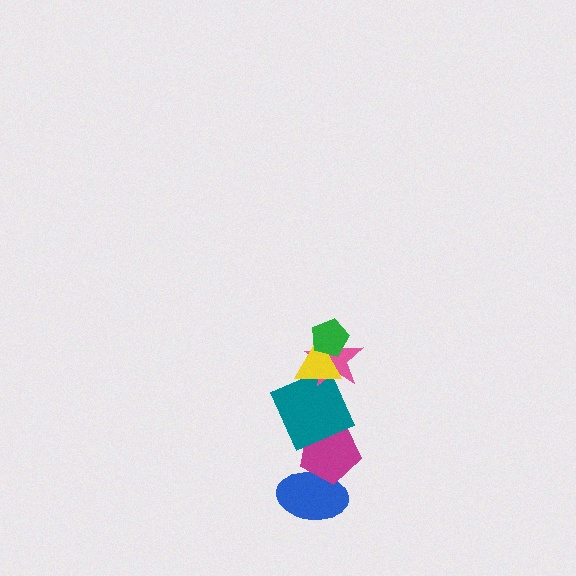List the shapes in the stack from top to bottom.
From top to bottom: the green pentagon, the yellow triangle, the pink star, the teal square, the magenta pentagon, the blue ellipse.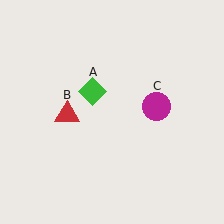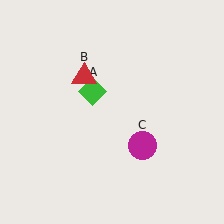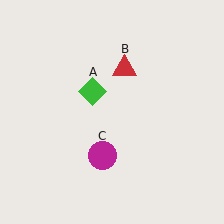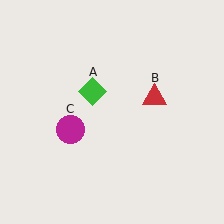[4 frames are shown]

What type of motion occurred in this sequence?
The red triangle (object B), magenta circle (object C) rotated clockwise around the center of the scene.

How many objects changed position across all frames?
2 objects changed position: red triangle (object B), magenta circle (object C).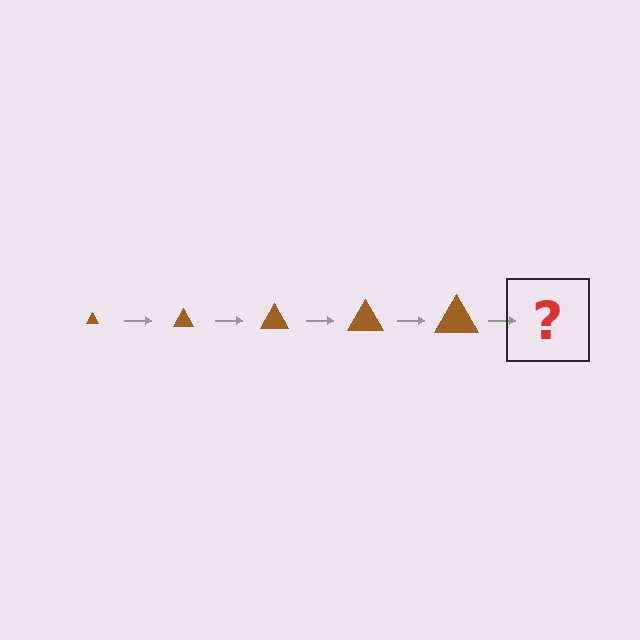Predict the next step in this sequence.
The next step is a brown triangle, larger than the previous one.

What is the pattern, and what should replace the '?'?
The pattern is that the triangle gets progressively larger each step. The '?' should be a brown triangle, larger than the previous one.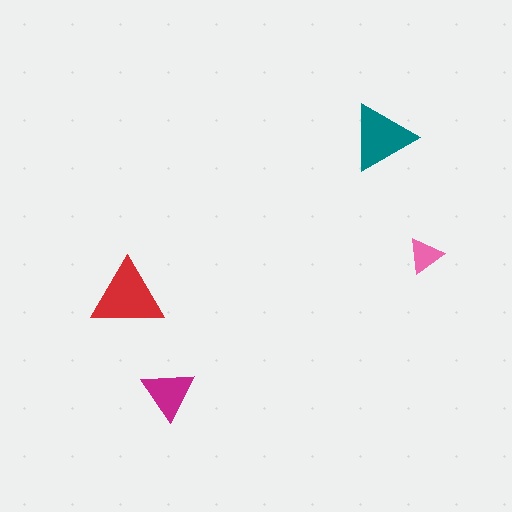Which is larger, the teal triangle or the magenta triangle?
The teal one.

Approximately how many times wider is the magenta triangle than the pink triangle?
About 1.5 times wider.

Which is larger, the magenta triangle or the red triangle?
The red one.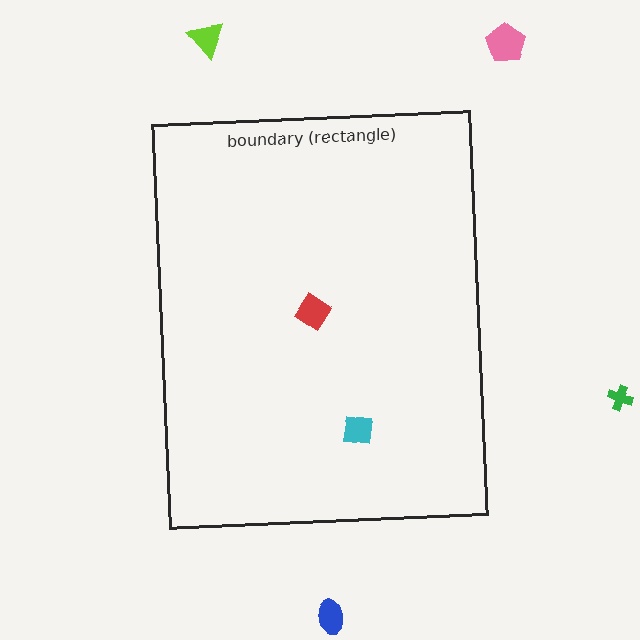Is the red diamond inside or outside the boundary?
Inside.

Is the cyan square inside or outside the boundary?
Inside.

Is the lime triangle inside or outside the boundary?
Outside.